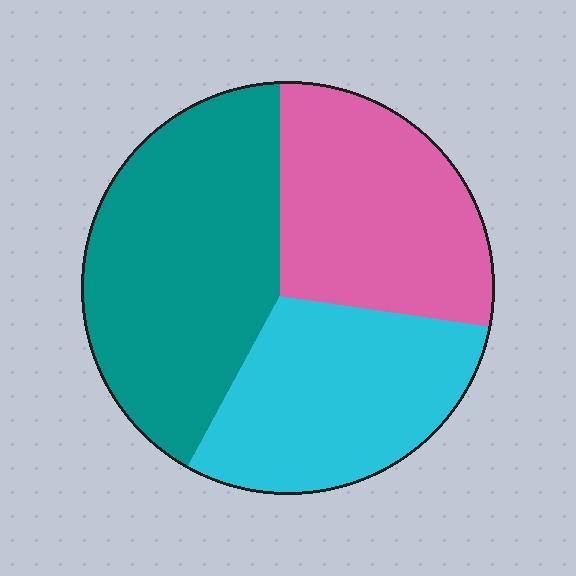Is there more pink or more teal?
Teal.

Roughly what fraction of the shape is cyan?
Cyan covers about 30% of the shape.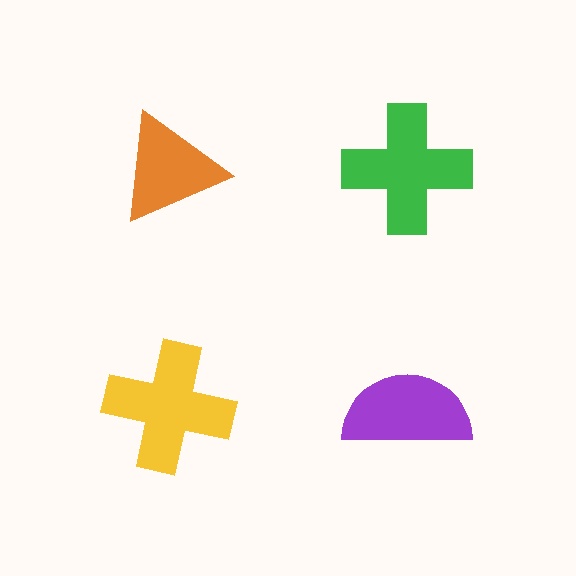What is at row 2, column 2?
A purple semicircle.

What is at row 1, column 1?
An orange triangle.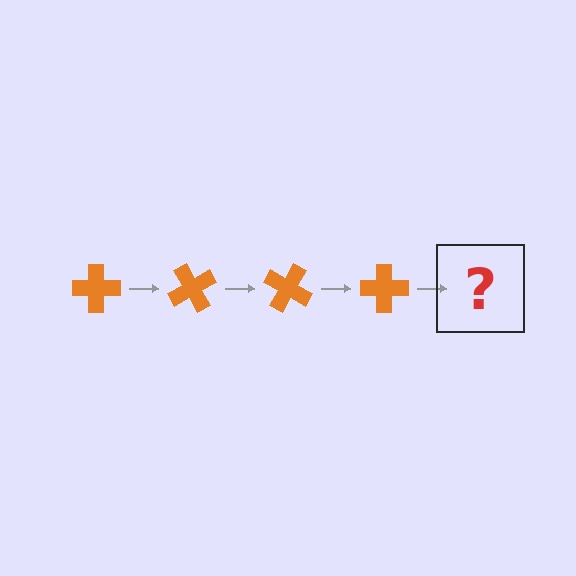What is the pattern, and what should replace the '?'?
The pattern is that the cross rotates 60 degrees each step. The '?' should be an orange cross rotated 240 degrees.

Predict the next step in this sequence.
The next step is an orange cross rotated 240 degrees.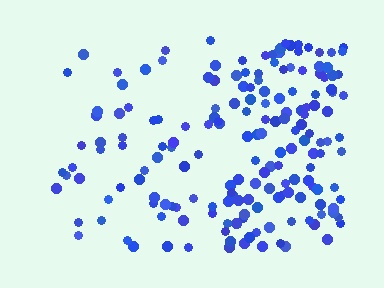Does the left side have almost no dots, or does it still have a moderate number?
Still a moderate number, just noticeably fewer than the right.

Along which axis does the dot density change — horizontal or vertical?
Horizontal.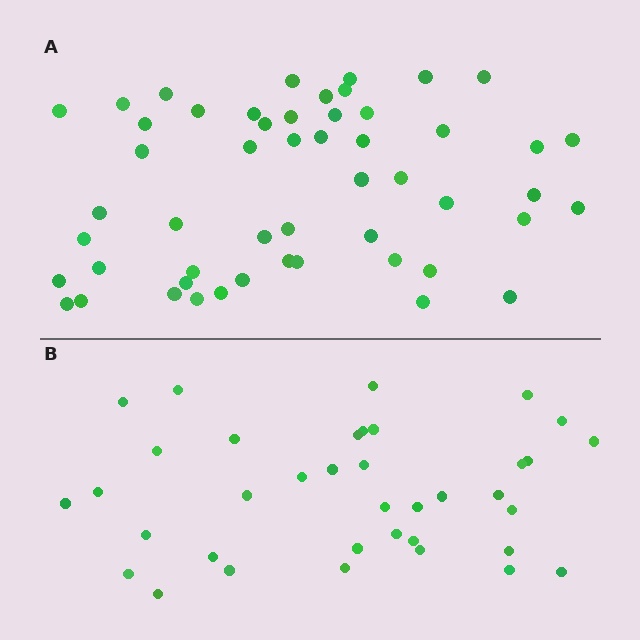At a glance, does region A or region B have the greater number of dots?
Region A (the top region) has more dots.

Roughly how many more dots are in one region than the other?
Region A has approximately 15 more dots than region B.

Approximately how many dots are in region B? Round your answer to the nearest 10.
About 40 dots. (The exact count is 37, which rounds to 40.)